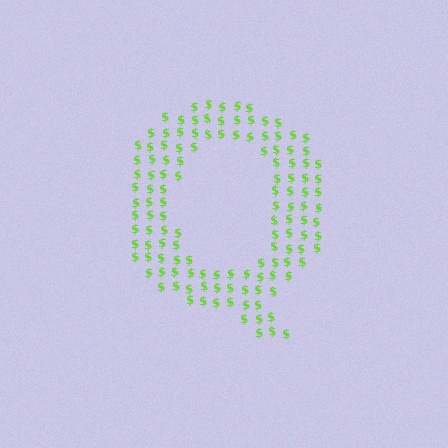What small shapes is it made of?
It is made of small dollar signs.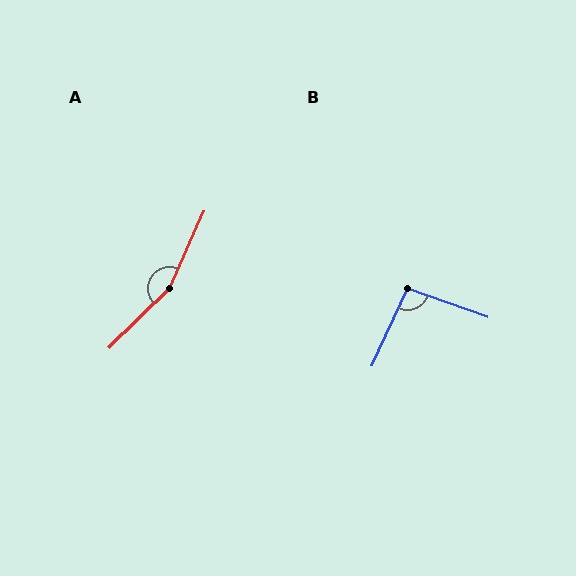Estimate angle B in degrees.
Approximately 95 degrees.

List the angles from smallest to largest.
B (95°), A (158°).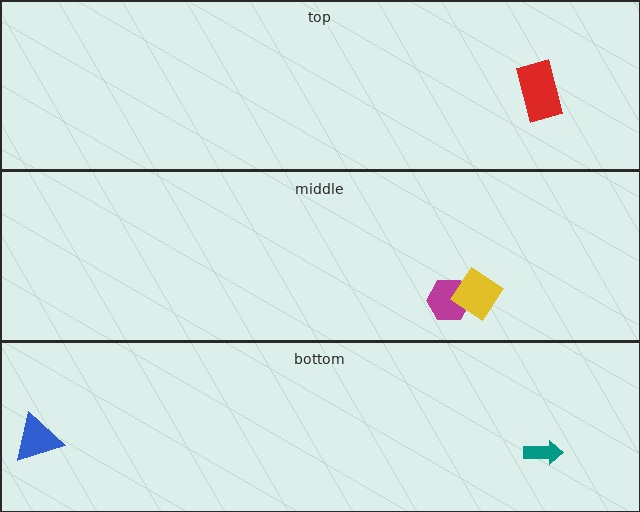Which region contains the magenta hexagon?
The middle region.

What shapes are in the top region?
The red rectangle.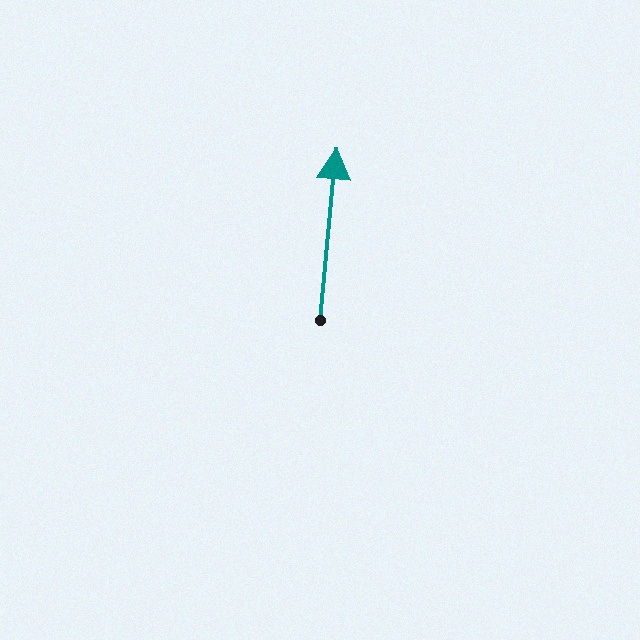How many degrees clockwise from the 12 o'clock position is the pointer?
Approximately 5 degrees.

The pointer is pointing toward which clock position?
Roughly 12 o'clock.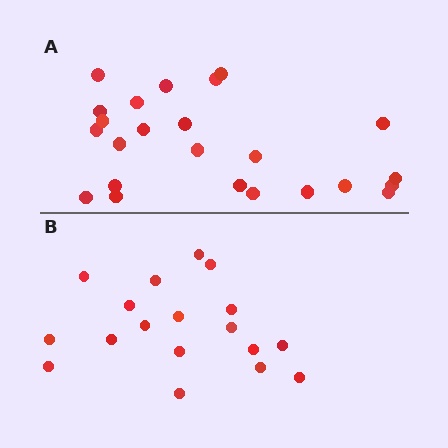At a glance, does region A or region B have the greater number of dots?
Region A (the top region) has more dots.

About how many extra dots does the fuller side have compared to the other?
Region A has about 6 more dots than region B.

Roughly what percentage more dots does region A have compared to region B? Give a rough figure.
About 35% more.